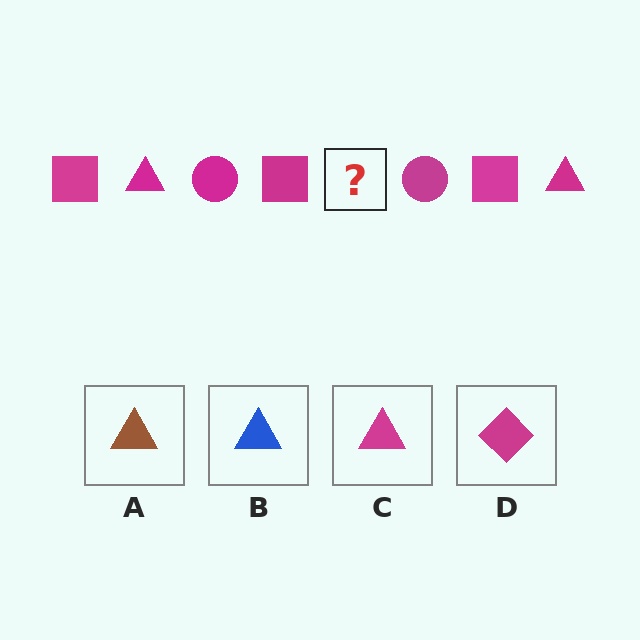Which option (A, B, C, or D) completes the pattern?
C.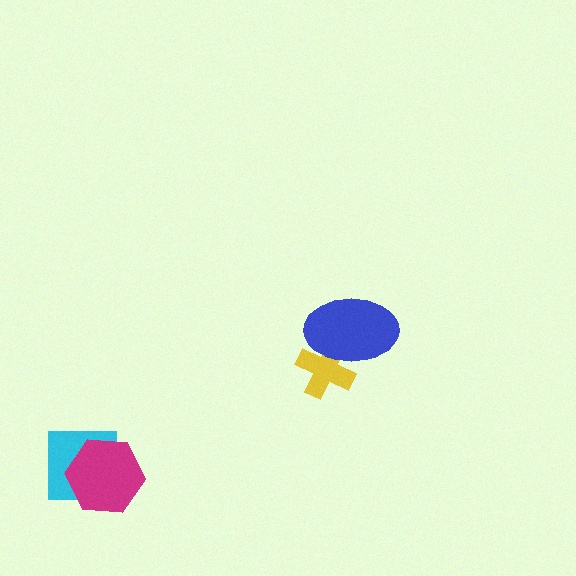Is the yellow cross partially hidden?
Yes, it is partially covered by another shape.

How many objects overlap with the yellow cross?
1 object overlaps with the yellow cross.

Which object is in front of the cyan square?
The magenta hexagon is in front of the cyan square.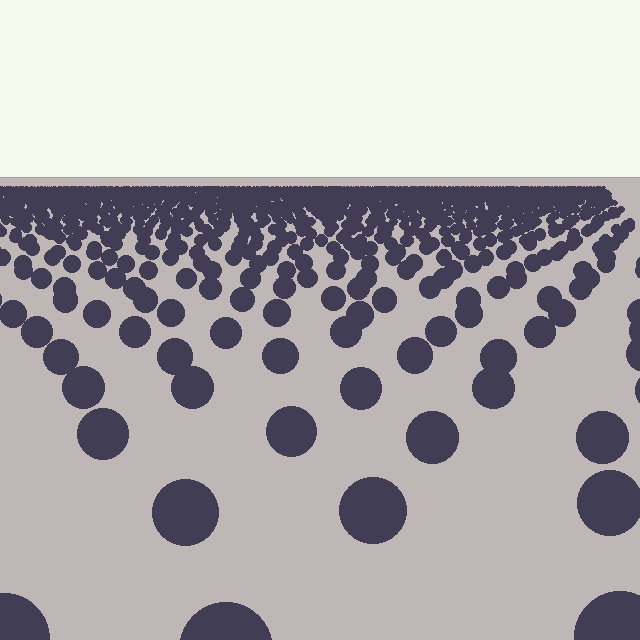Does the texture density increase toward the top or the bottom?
Density increases toward the top.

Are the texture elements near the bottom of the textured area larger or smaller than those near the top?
Larger. Near the bottom, elements are closer to the viewer and appear at a bigger on-screen size.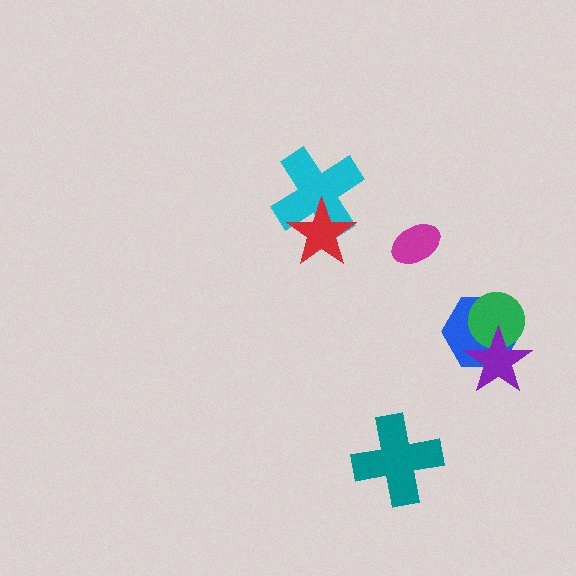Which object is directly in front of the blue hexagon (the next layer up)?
The green circle is directly in front of the blue hexagon.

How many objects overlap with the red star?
1 object overlaps with the red star.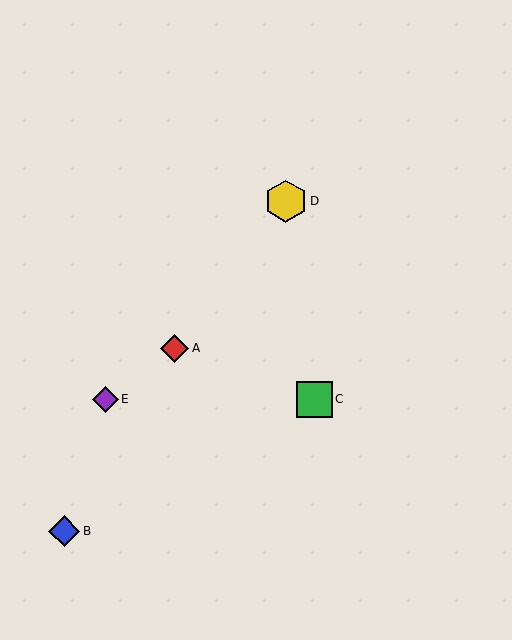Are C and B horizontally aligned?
No, C is at y≈399 and B is at y≈531.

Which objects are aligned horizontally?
Objects C, E are aligned horizontally.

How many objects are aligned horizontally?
2 objects (C, E) are aligned horizontally.